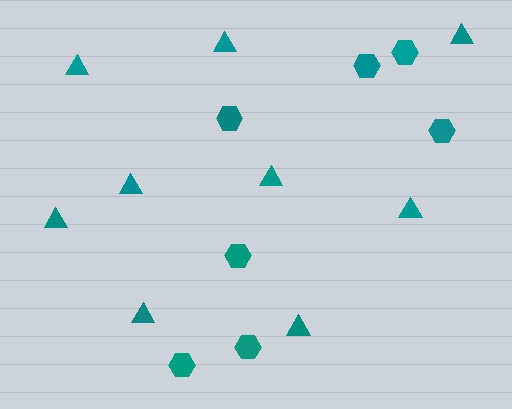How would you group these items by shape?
There are 2 groups: one group of hexagons (7) and one group of triangles (9).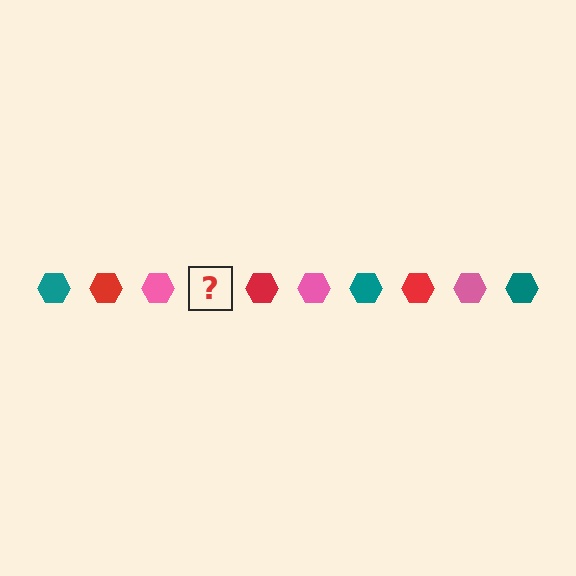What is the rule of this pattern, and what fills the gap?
The rule is that the pattern cycles through teal, red, pink hexagons. The gap should be filled with a teal hexagon.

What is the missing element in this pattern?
The missing element is a teal hexagon.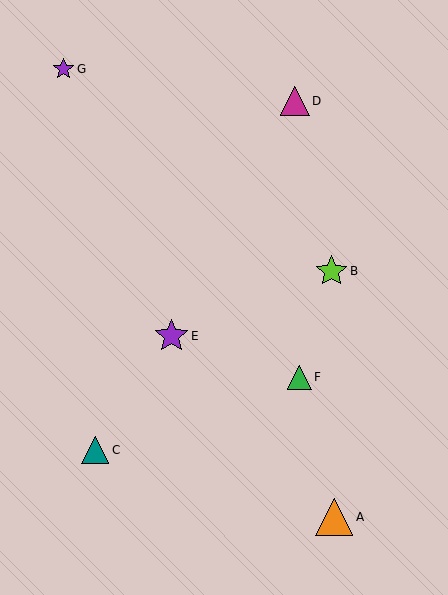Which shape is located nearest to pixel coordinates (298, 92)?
The magenta triangle (labeled D) at (295, 101) is nearest to that location.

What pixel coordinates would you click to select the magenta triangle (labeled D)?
Click at (295, 101) to select the magenta triangle D.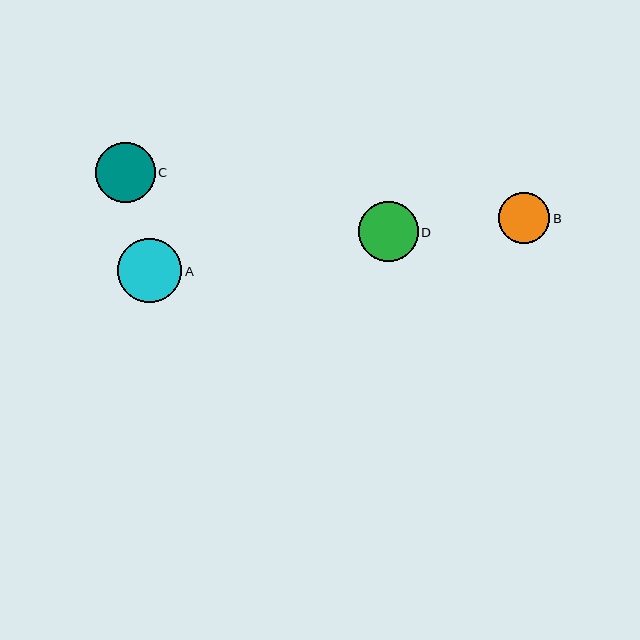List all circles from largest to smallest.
From largest to smallest: A, D, C, B.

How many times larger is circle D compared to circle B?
Circle D is approximately 1.2 times the size of circle B.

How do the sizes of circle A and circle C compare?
Circle A and circle C are approximately the same size.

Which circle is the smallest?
Circle B is the smallest with a size of approximately 51 pixels.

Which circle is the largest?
Circle A is the largest with a size of approximately 64 pixels.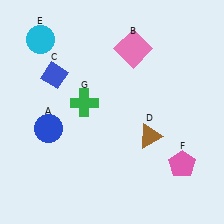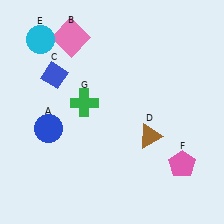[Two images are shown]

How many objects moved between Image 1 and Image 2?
1 object moved between the two images.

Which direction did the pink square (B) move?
The pink square (B) moved left.